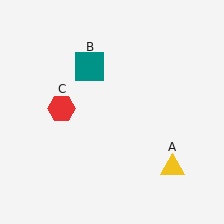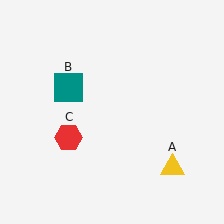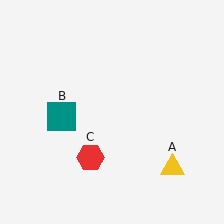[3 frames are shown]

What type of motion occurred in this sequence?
The teal square (object B), red hexagon (object C) rotated counterclockwise around the center of the scene.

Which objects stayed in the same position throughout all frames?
Yellow triangle (object A) remained stationary.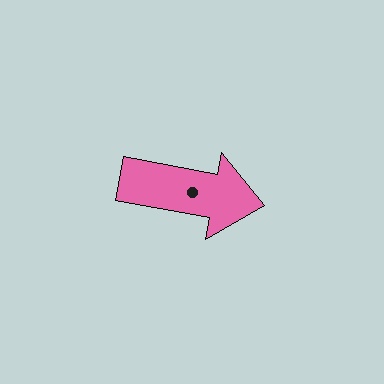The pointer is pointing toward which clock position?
Roughly 3 o'clock.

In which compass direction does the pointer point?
East.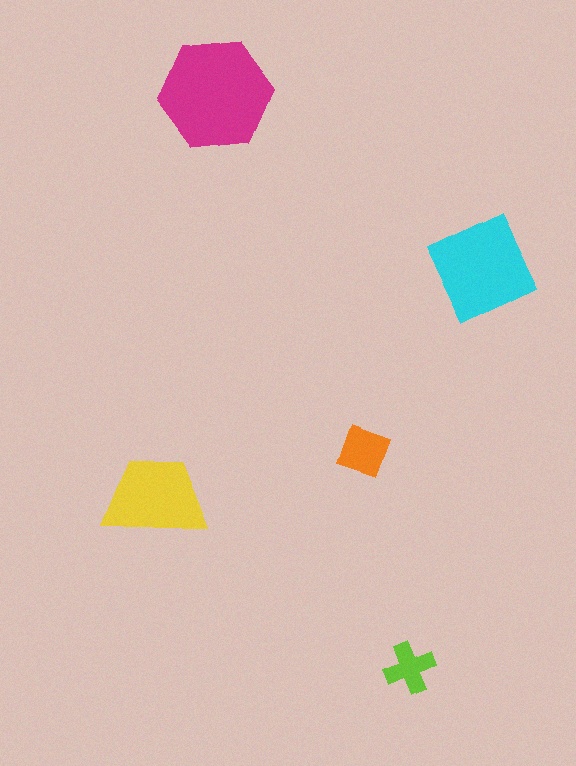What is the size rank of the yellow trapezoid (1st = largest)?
3rd.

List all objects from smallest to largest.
The lime cross, the orange square, the yellow trapezoid, the cyan diamond, the magenta hexagon.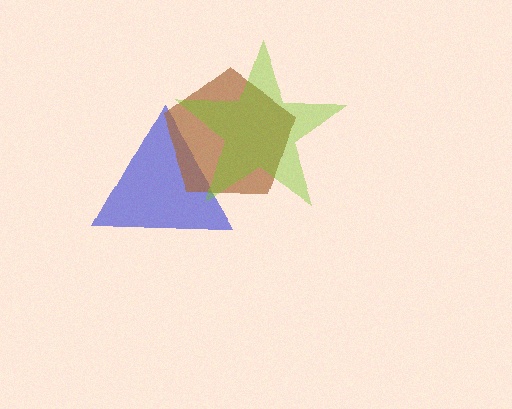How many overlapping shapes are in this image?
There are 3 overlapping shapes in the image.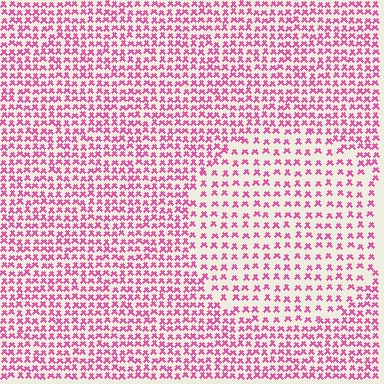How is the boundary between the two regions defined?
The boundary is defined by a change in element density (approximately 1.7x ratio). All elements are the same color, size, and shape.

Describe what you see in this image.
The image contains small pink elements arranged at two different densities. A circle-shaped region is visible where the elements are less densely packed than the surrounding area.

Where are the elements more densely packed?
The elements are more densely packed outside the circle boundary.